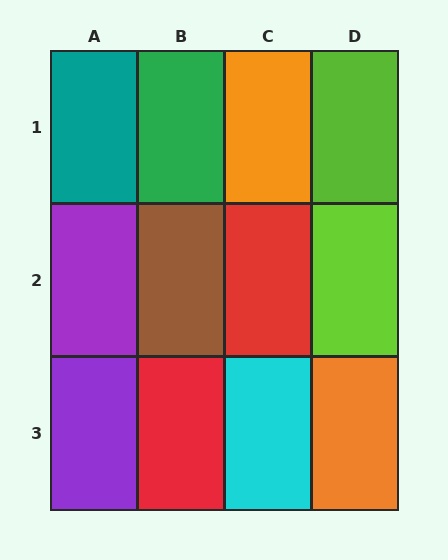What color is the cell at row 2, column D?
Lime.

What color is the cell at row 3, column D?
Orange.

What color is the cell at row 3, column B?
Red.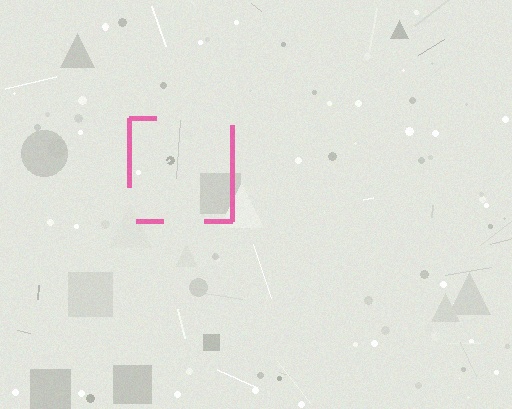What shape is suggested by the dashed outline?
The dashed outline suggests a square.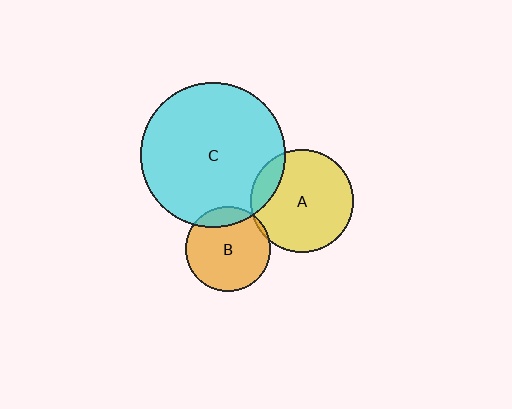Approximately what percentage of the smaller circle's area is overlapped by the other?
Approximately 5%.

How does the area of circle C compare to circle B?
Approximately 2.9 times.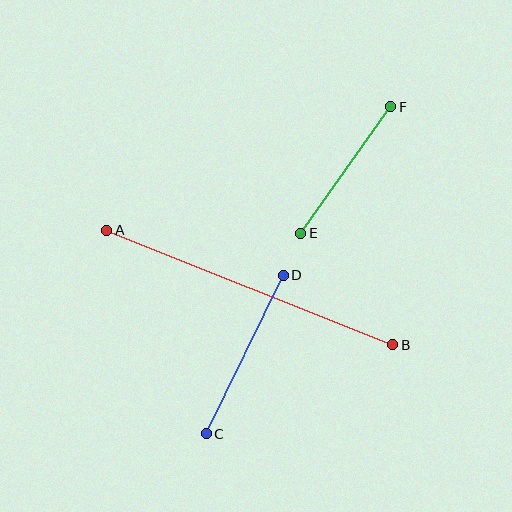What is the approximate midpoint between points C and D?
The midpoint is at approximately (245, 355) pixels.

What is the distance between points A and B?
The distance is approximately 308 pixels.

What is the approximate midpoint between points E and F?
The midpoint is at approximately (346, 170) pixels.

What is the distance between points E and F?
The distance is approximately 155 pixels.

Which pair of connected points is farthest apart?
Points A and B are farthest apart.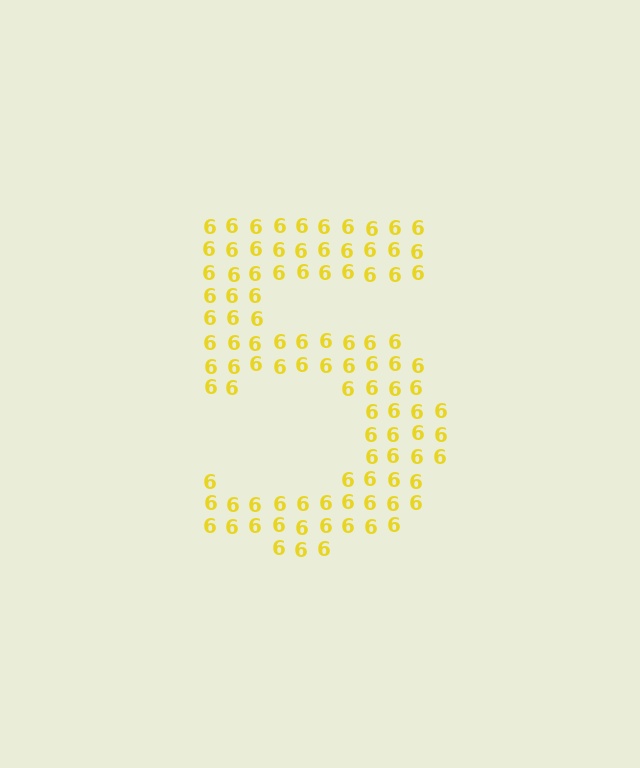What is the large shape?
The large shape is the digit 5.